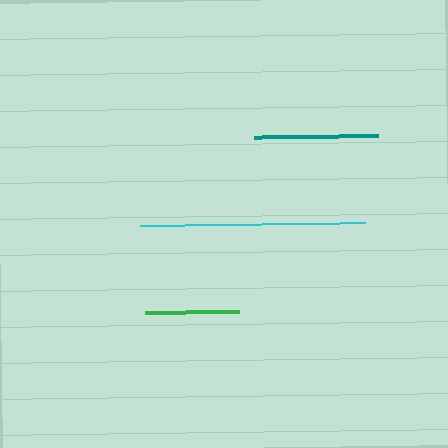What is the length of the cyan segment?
The cyan segment is approximately 225 pixels long.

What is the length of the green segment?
The green segment is approximately 94 pixels long.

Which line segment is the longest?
The cyan line is the longest at approximately 225 pixels.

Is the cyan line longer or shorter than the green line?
The cyan line is longer than the green line.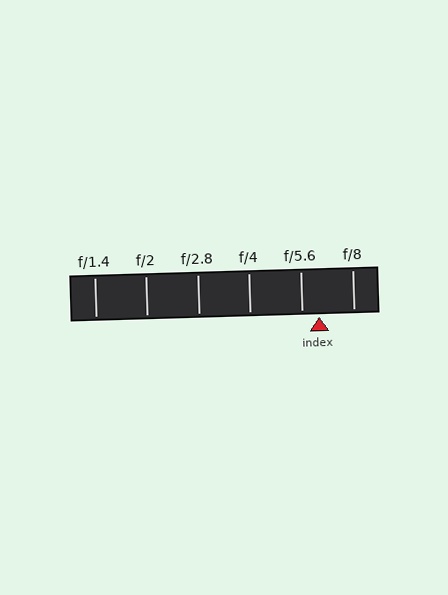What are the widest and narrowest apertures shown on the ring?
The widest aperture shown is f/1.4 and the narrowest is f/8.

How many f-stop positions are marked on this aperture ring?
There are 6 f-stop positions marked.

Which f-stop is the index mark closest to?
The index mark is closest to f/5.6.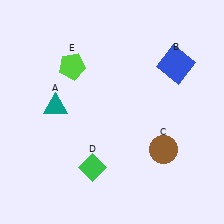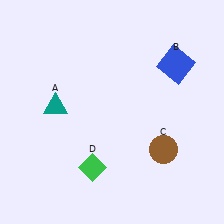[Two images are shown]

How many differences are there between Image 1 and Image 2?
There is 1 difference between the two images.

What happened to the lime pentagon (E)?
The lime pentagon (E) was removed in Image 2. It was in the top-left area of Image 1.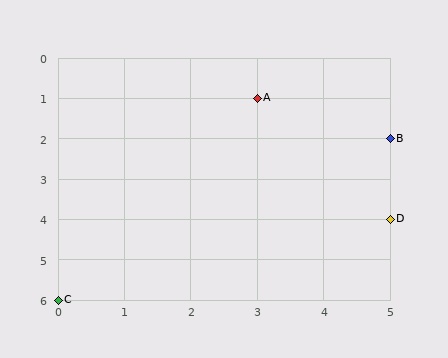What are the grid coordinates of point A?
Point A is at grid coordinates (3, 1).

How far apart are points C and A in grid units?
Points C and A are 3 columns and 5 rows apart (about 5.8 grid units diagonally).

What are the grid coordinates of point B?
Point B is at grid coordinates (5, 2).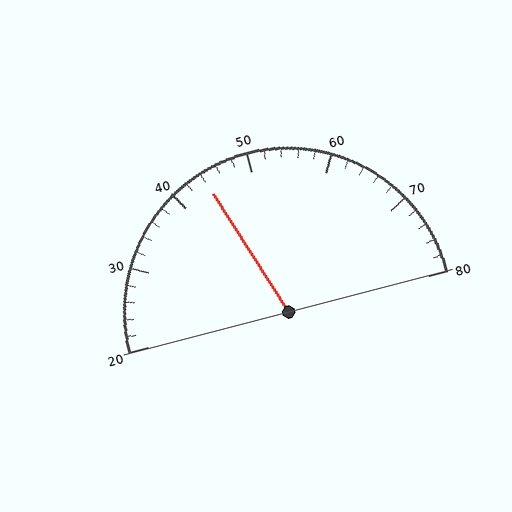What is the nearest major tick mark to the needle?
The nearest major tick mark is 40.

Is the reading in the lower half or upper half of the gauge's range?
The reading is in the lower half of the range (20 to 80).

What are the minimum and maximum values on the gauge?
The gauge ranges from 20 to 80.